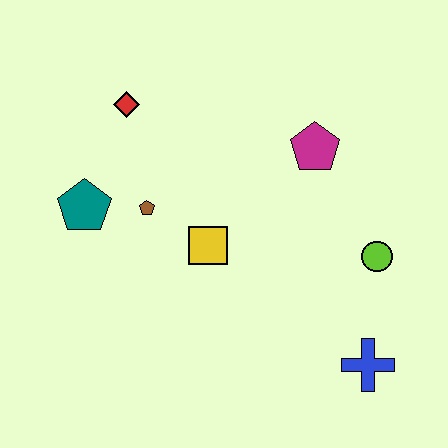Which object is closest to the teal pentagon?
The brown pentagon is closest to the teal pentagon.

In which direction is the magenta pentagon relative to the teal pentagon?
The magenta pentagon is to the right of the teal pentagon.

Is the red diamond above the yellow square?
Yes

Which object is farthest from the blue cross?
The red diamond is farthest from the blue cross.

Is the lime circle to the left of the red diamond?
No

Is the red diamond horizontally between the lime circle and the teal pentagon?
Yes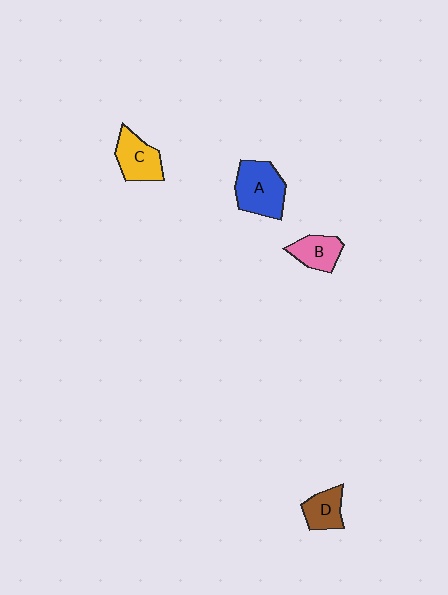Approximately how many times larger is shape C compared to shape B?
Approximately 1.2 times.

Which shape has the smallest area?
Shape D (brown).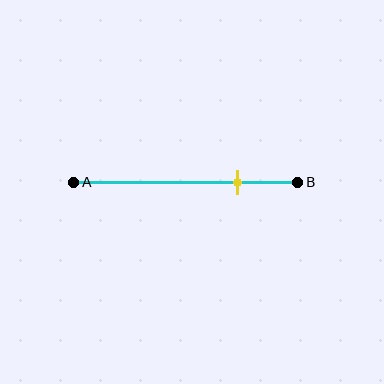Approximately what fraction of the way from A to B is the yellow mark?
The yellow mark is approximately 75% of the way from A to B.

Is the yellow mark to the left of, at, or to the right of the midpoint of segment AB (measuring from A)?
The yellow mark is to the right of the midpoint of segment AB.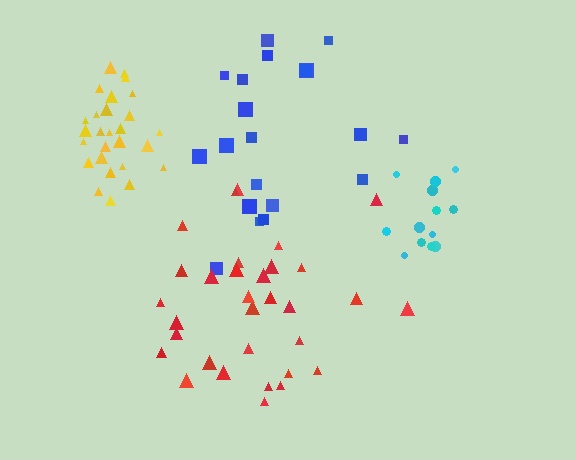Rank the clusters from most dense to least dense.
yellow, cyan, red, blue.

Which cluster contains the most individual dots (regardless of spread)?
Red (32).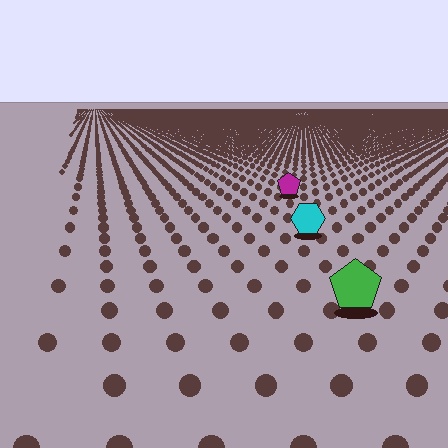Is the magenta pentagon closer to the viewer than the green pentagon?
No. The green pentagon is closer — you can tell from the texture gradient: the ground texture is coarser near it.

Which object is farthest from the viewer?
The magenta pentagon is farthest from the viewer. It appears smaller and the ground texture around it is denser.